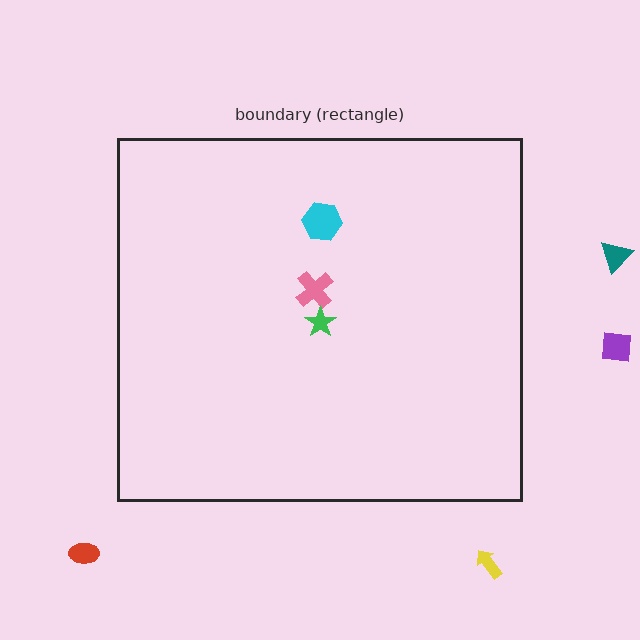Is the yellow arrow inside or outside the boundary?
Outside.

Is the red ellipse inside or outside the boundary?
Outside.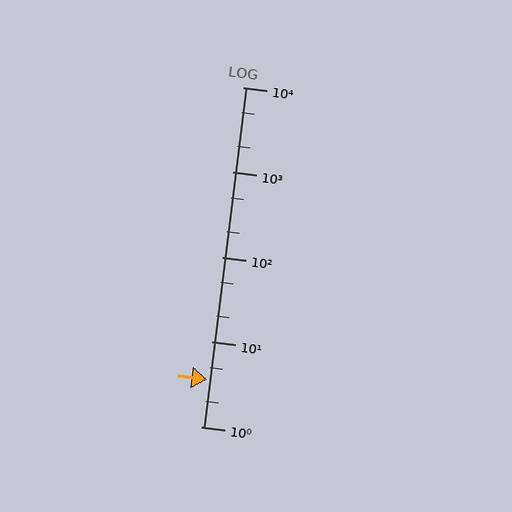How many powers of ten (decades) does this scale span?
The scale spans 4 decades, from 1 to 10000.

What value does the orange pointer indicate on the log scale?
The pointer indicates approximately 3.6.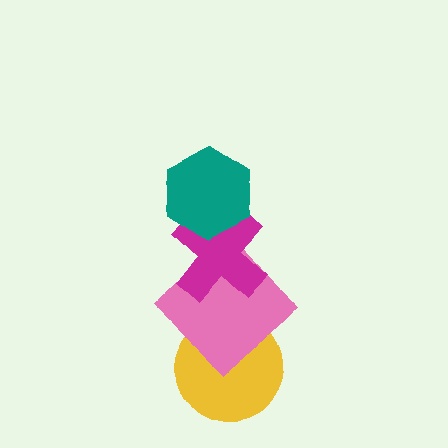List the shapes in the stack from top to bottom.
From top to bottom: the teal hexagon, the magenta cross, the pink diamond, the yellow circle.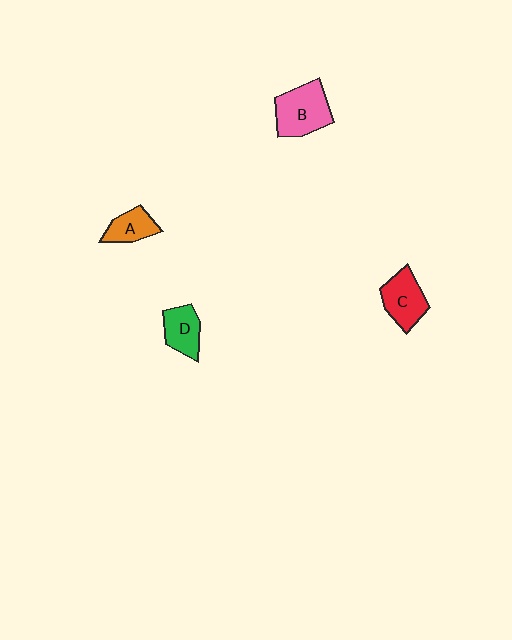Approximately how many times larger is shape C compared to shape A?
Approximately 1.4 times.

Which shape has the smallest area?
Shape A (orange).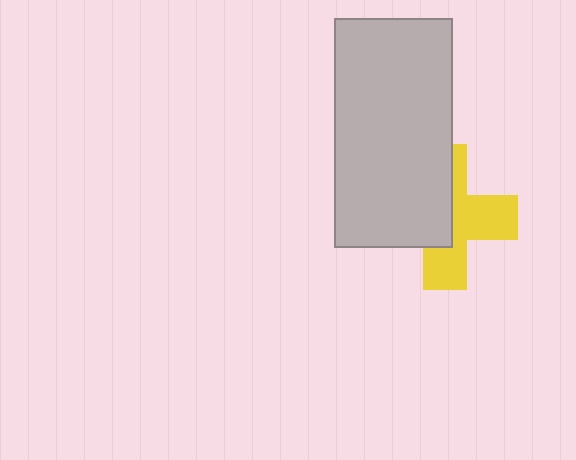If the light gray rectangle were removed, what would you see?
You would see the complete yellow cross.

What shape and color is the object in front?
The object in front is a light gray rectangle.